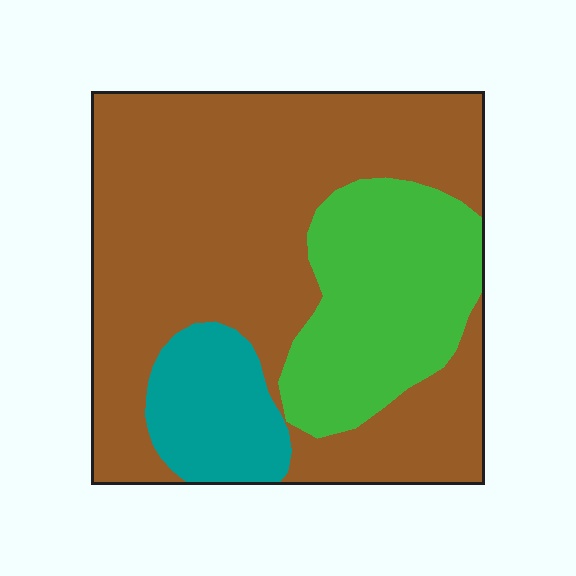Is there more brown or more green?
Brown.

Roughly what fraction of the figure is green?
Green covers about 25% of the figure.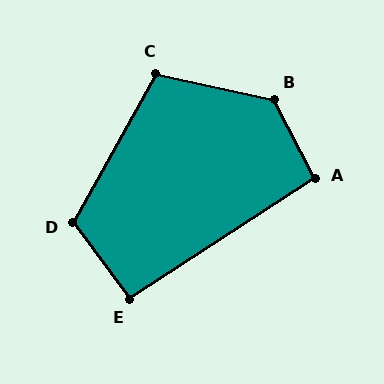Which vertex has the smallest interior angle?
E, at approximately 94 degrees.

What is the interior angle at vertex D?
Approximately 113 degrees (obtuse).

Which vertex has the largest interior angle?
B, at approximately 130 degrees.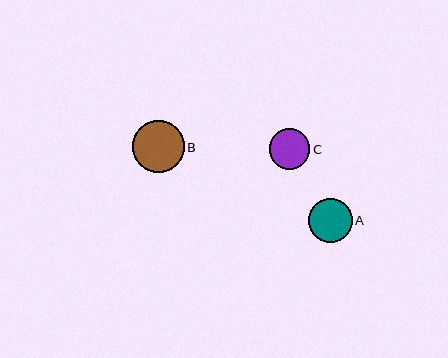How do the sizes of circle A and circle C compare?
Circle A and circle C are approximately the same size.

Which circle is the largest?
Circle B is the largest with a size of approximately 51 pixels.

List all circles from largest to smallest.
From largest to smallest: B, A, C.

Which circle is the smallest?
Circle C is the smallest with a size of approximately 40 pixels.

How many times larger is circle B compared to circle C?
Circle B is approximately 1.3 times the size of circle C.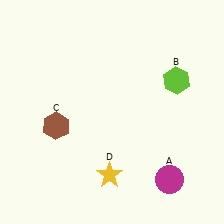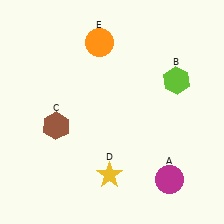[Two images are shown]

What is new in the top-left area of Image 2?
An orange circle (E) was added in the top-left area of Image 2.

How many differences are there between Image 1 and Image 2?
There is 1 difference between the two images.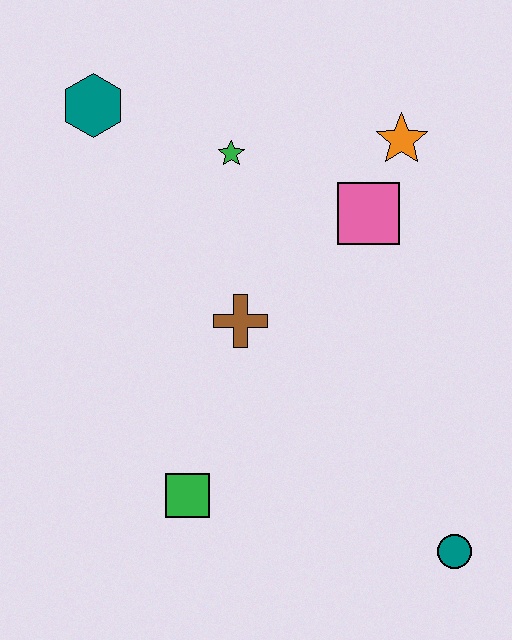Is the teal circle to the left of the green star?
No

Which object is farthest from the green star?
The teal circle is farthest from the green star.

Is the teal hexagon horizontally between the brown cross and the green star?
No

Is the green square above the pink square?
No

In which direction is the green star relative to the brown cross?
The green star is above the brown cross.